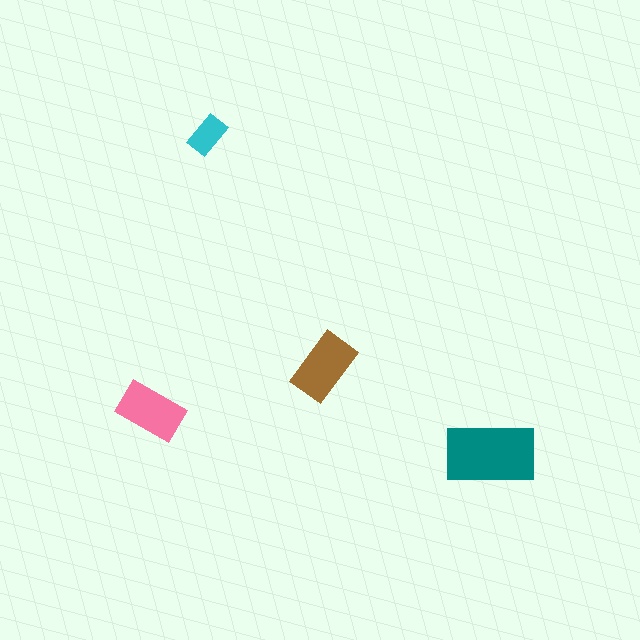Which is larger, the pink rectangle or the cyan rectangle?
The pink one.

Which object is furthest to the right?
The teal rectangle is rightmost.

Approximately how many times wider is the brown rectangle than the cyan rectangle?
About 1.5 times wider.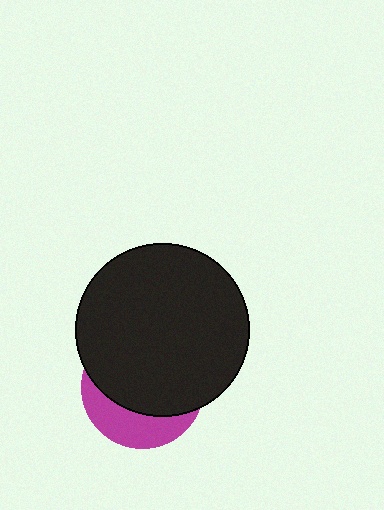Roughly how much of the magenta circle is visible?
A small part of it is visible (roughly 31%).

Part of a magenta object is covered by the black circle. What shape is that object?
It is a circle.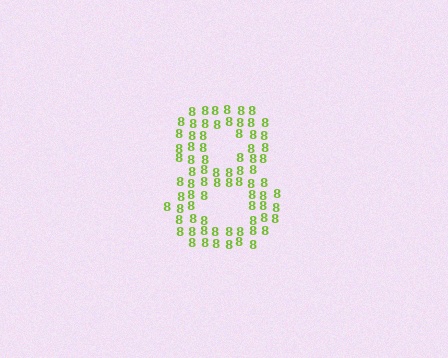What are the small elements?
The small elements are digit 8's.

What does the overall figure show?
The overall figure shows the digit 8.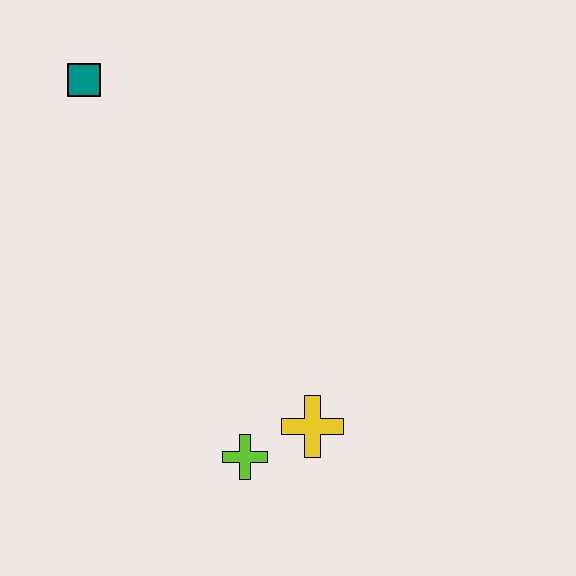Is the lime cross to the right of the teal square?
Yes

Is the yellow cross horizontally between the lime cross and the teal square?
No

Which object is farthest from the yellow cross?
The teal square is farthest from the yellow cross.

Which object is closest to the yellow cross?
The lime cross is closest to the yellow cross.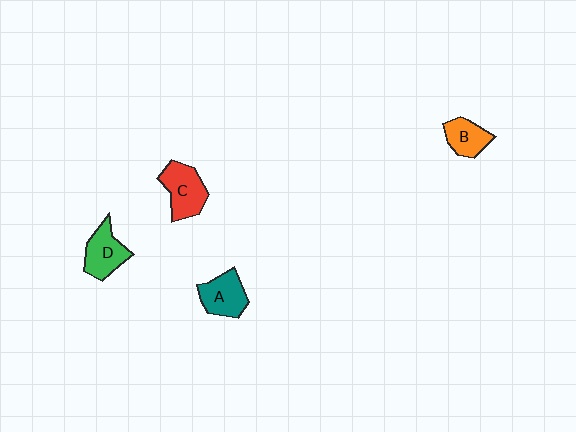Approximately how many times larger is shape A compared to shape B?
Approximately 1.3 times.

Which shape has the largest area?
Shape C (red).